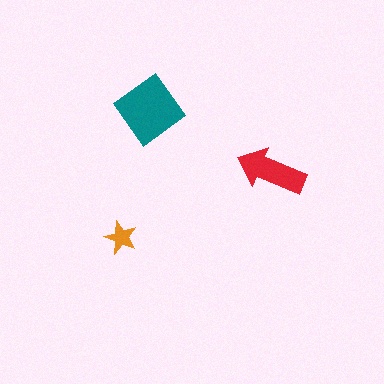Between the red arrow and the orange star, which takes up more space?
The red arrow.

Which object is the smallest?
The orange star.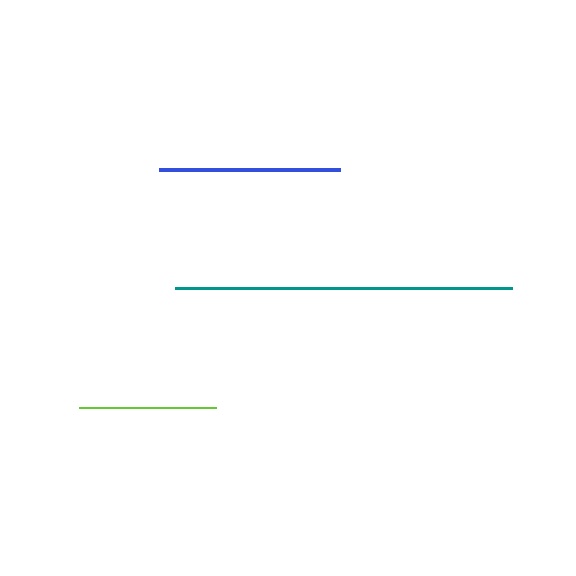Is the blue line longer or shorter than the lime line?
The blue line is longer than the lime line.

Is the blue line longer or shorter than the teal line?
The teal line is longer than the blue line.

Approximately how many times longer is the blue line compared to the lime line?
The blue line is approximately 1.3 times the length of the lime line.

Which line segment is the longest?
The teal line is the longest at approximately 337 pixels.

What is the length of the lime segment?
The lime segment is approximately 137 pixels long.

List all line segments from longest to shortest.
From longest to shortest: teal, blue, lime.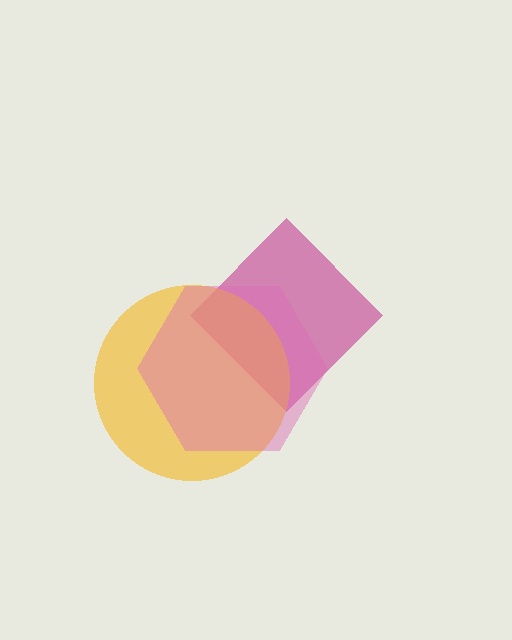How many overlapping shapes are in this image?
There are 3 overlapping shapes in the image.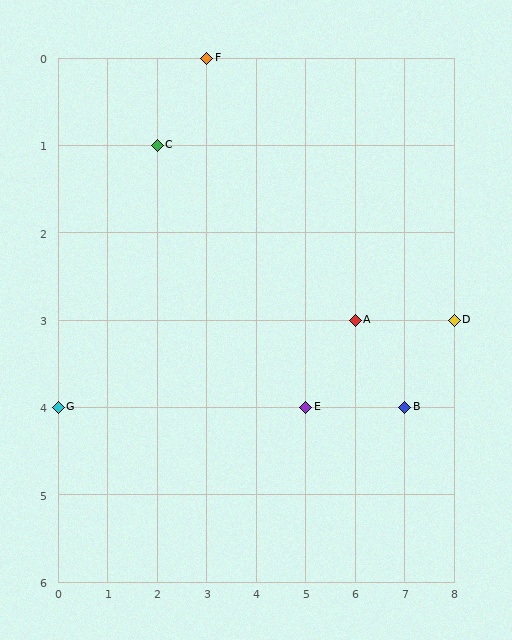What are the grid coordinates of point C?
Point C is at grid coordinates (2, 1).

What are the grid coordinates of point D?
Point D is at grid coordinates (8, 3).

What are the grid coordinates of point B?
Point B is at grid coordinates (7, 4).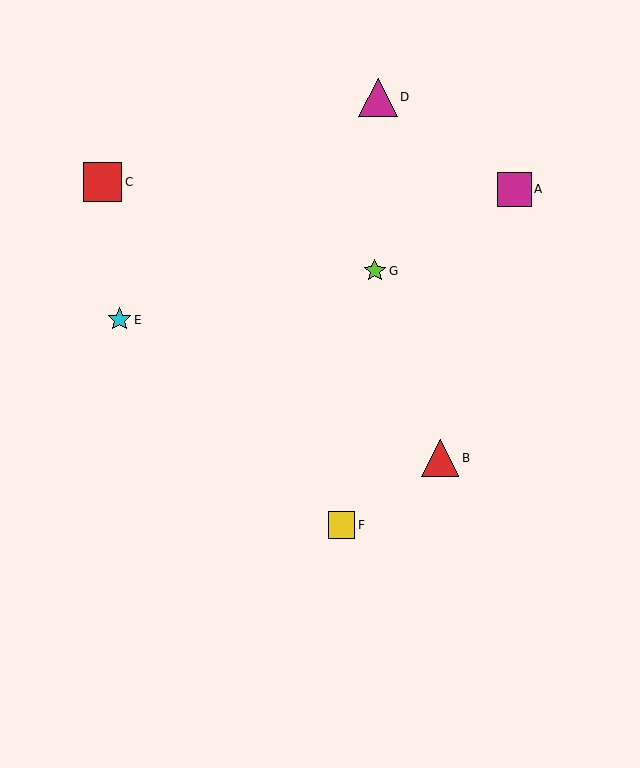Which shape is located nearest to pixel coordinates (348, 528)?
The yellow square (labeled F) at (342, 525) is nearest to that location.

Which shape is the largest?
The red square (labeled C) is the largest.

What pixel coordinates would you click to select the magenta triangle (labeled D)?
Click at (378, 97) to select the magenta triangle D.